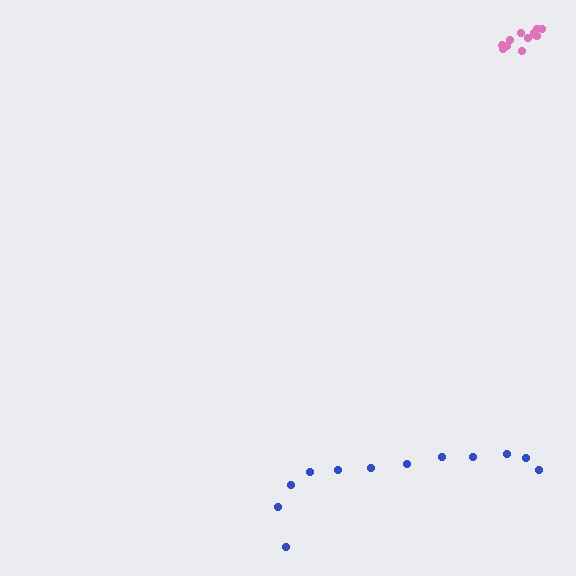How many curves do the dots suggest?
There are 2 distinct paths.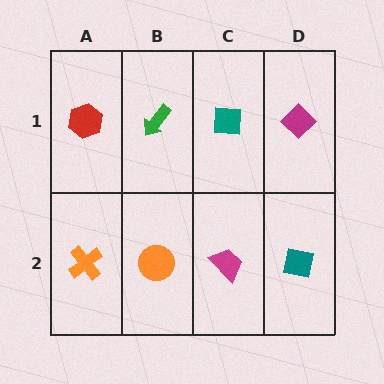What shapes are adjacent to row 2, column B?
A green arrow (row 1, column B), an orange cross (row 2, column A), a magenta trapezoid (row 2, column C).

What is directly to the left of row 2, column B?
An orange cross.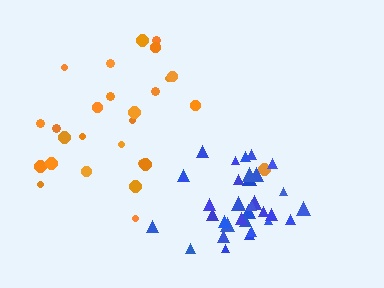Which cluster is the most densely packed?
Blue.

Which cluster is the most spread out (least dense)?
Orange.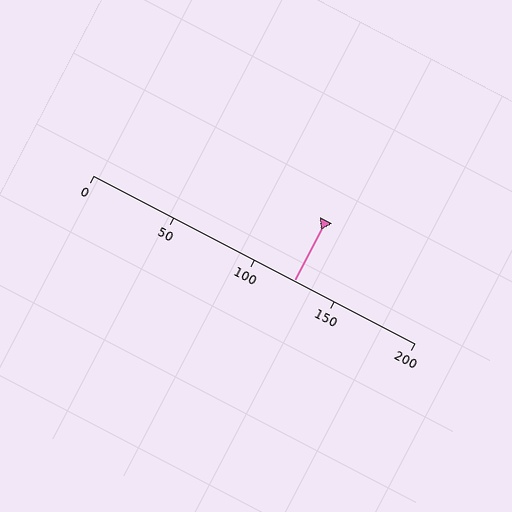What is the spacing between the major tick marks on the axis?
The major ticks are spaced 50 apart.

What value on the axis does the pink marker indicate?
The marker indicates approximately 125.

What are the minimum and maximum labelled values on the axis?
The axis runs from 0 to 200.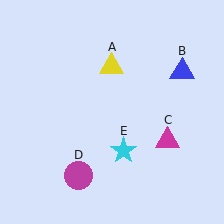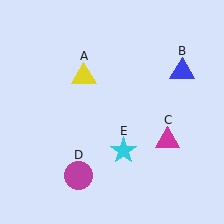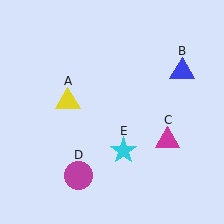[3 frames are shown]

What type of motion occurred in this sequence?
The yellow triangle (object A) rotated counterclockwise around the center of the scene.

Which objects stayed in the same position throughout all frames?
Blue triangle (object B) and magenta triangle (object C) and magenta circle (object D) and cyan star (object E) remained stationary.